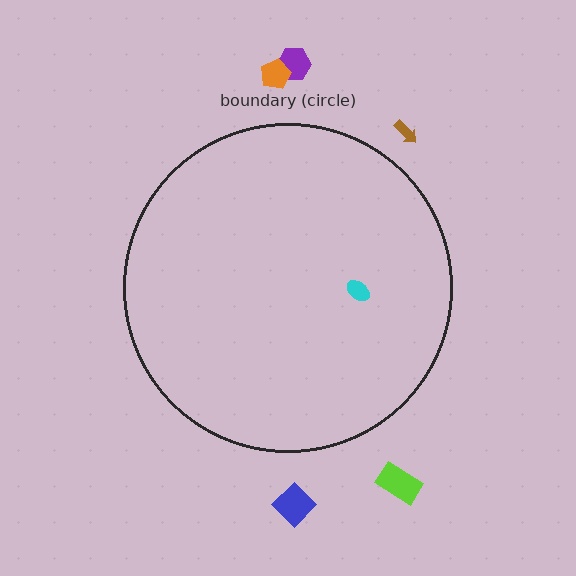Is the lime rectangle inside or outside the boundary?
Outside.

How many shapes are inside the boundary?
1 inside, 5 outside.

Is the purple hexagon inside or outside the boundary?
Outside.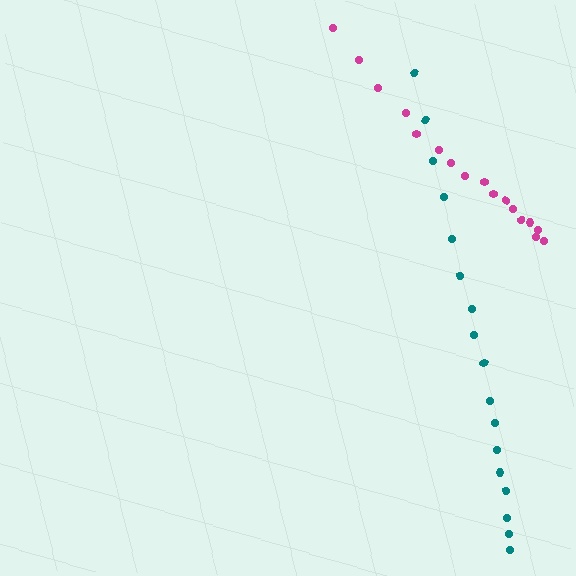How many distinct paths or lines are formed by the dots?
There are 2 distinct paths.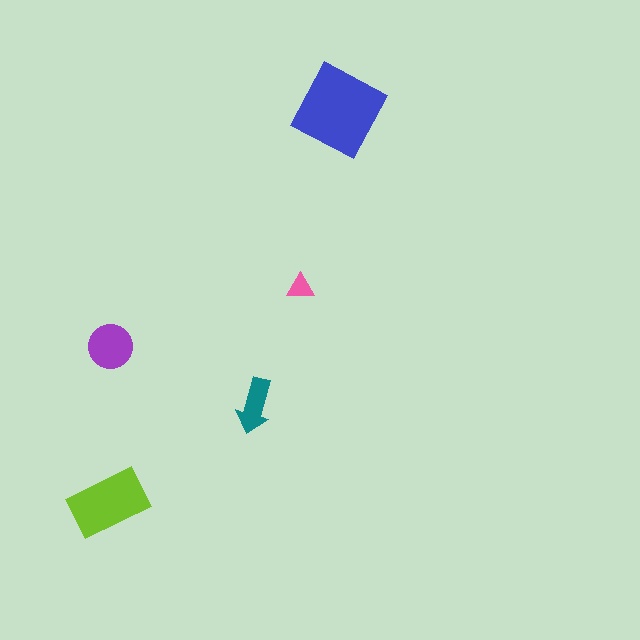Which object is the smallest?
The pink triangle.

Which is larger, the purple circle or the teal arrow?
The purple circle.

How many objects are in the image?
There are 5 objects in the image.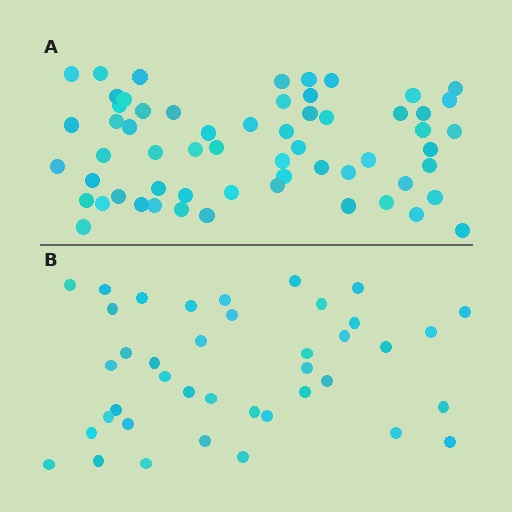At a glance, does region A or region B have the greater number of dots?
Region A (the top region) has more dots.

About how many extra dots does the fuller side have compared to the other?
Region A has approximately 20 more dots than region B.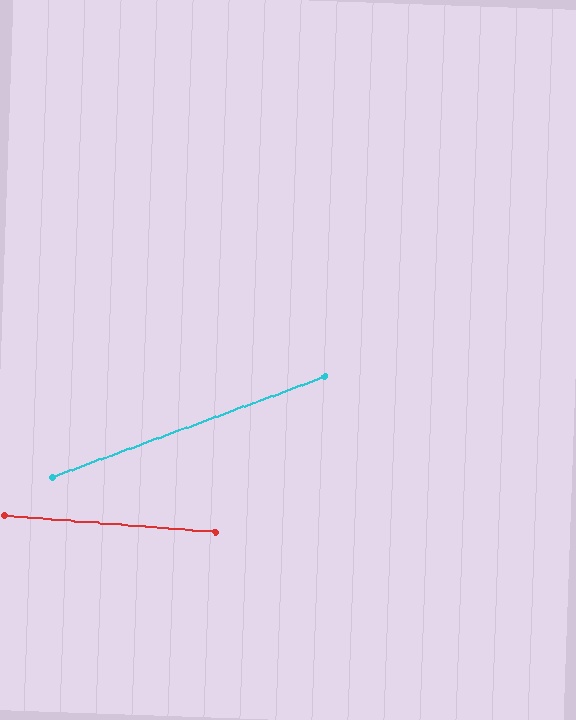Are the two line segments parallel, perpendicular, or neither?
Neither parallel nor perpendicular — they differ by about 25°.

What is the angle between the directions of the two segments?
Approximately 25 degrees.